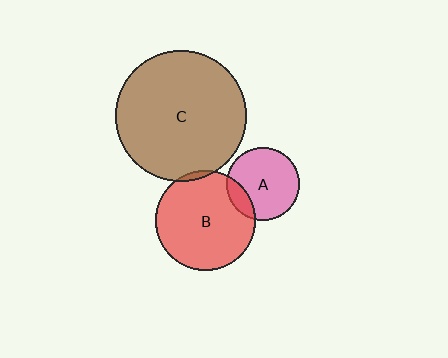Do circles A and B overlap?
Yes.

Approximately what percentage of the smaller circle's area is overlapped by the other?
Approximately 15%.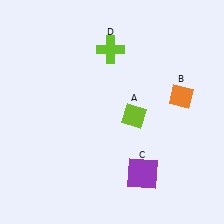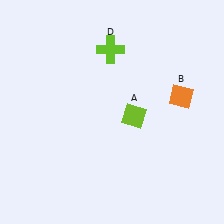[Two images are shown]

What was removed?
The purple square (C) was removed in Image 2.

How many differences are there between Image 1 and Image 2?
There is 1 difference between the two images.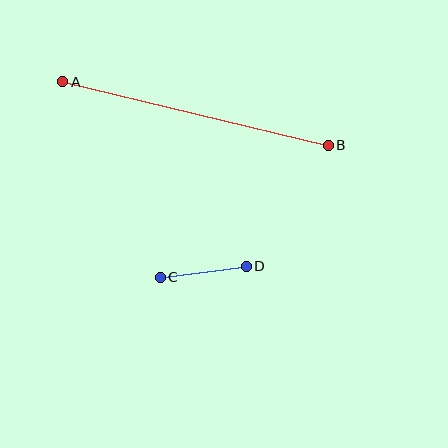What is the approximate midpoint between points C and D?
The midpoint is at approximately (203, 272) pixels.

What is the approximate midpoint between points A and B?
The midpoint is at approximately (195, 114) pixels.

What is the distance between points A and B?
The distance is approximately 273 pixels.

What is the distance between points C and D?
The distance is approximately 87 pixels.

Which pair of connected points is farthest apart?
Points A and B are farthest apart.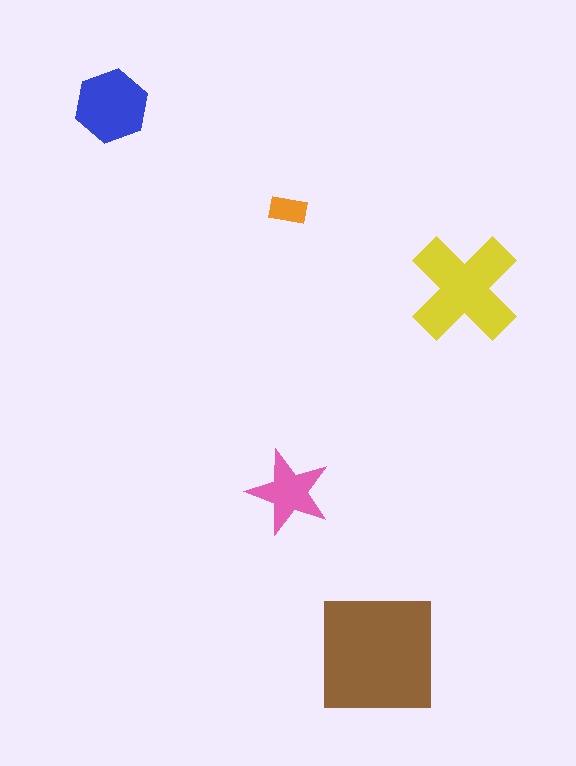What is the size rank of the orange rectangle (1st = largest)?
5th.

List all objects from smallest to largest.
The orange rectangle, the pink star, the blue hexagon, the yellow cross, the brown square.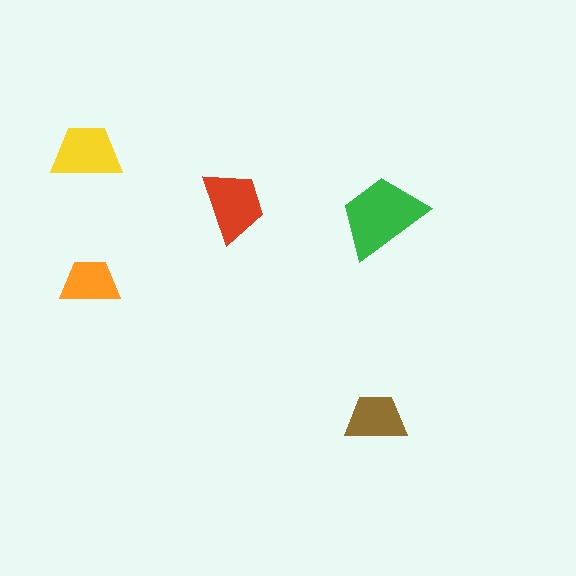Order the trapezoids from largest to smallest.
the green one, the red one, the yellow one, the brown one, the orange one.